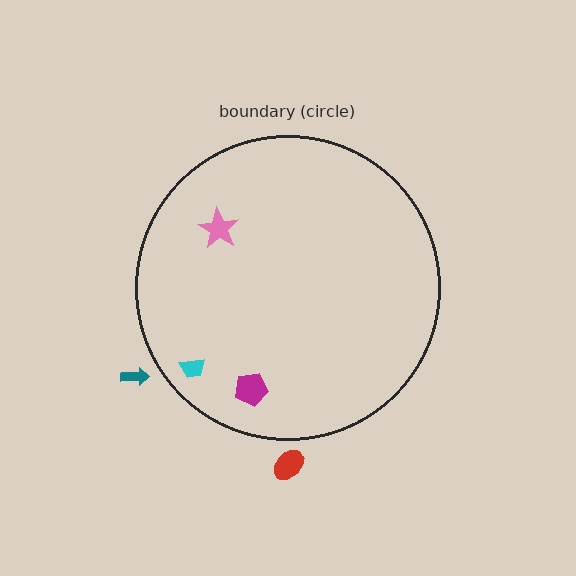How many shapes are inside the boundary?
3 inside, 2 outside.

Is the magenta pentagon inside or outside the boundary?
Inside.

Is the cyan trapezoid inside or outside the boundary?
Inside.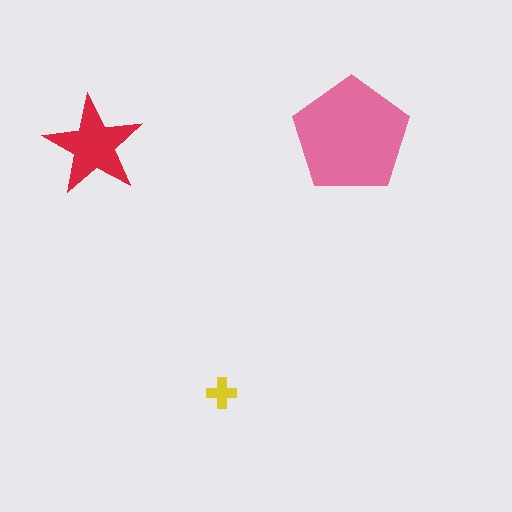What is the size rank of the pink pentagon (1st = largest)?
1st.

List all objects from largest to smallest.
The pink pentagon, the red star, the yellow cross.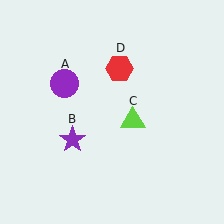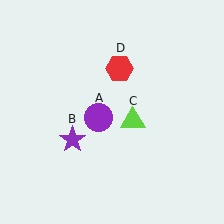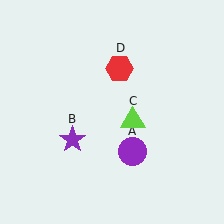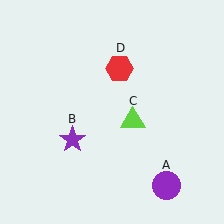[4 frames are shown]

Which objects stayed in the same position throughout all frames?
Purple star (object B) and lime triangle (object C) and red hexagon (object D) remained stationary.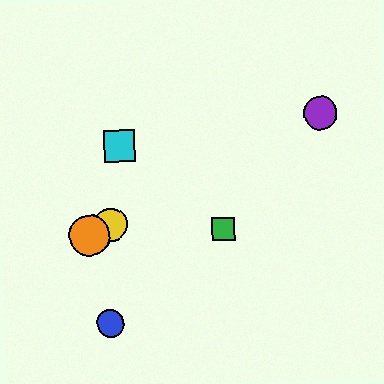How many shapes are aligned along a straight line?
4 shapes (the red circle, the yellow circle, the purple circle, the orange circle) are aligned along a straight line.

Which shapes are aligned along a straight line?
The red circle, the yellow circle, the purple circle, the orange circle are aligned along a straight line.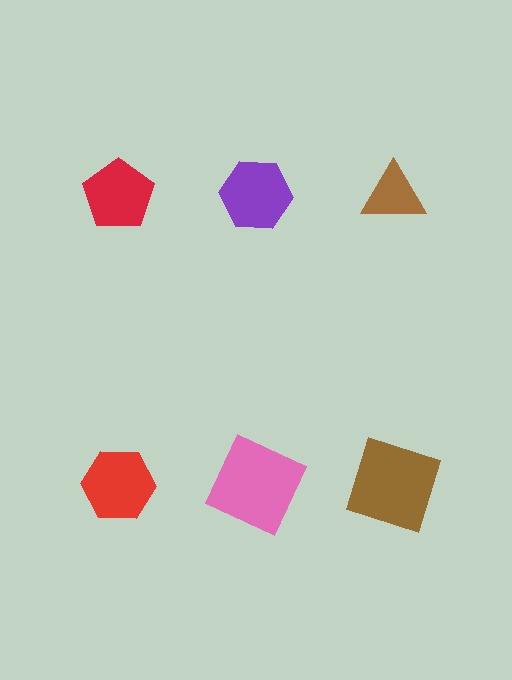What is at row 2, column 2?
A pink square.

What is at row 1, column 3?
A brown triangle.